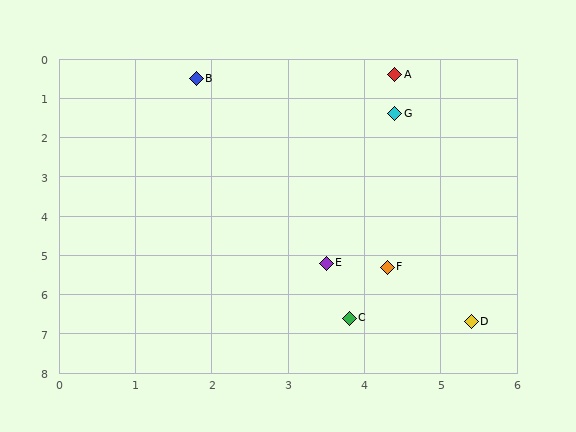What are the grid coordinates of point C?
Point C is at approximately (3.8, 6.6).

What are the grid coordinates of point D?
Point D is at approximately (5.4, 6.7).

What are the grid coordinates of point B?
Point B is at approximately (1.8, 0.5).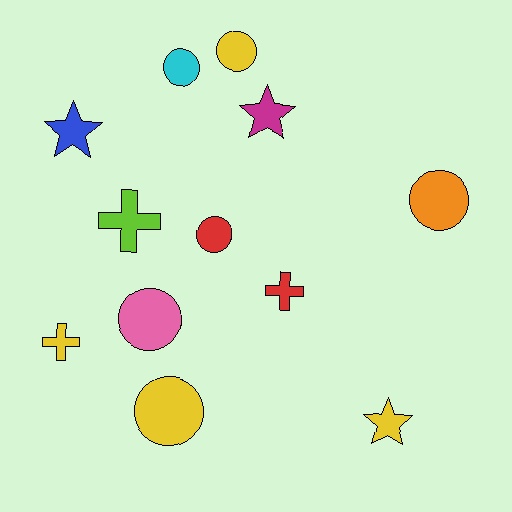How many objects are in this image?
There are 12 objects.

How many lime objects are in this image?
There is 1 lime object.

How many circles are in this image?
There are 6 circles.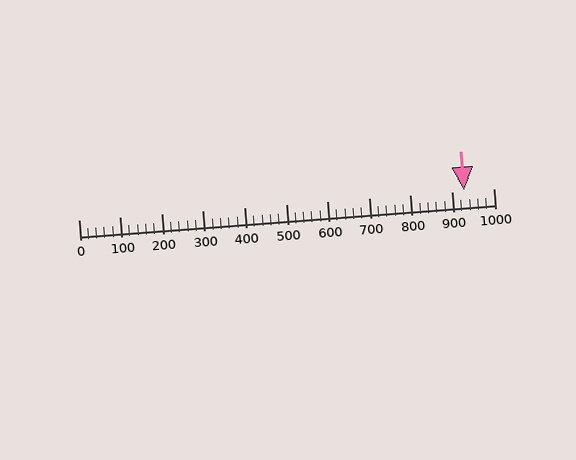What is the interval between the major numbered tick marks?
The major tick marks are spaced 100 units apart.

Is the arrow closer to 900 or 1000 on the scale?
The arrow is closer to 900.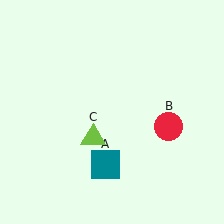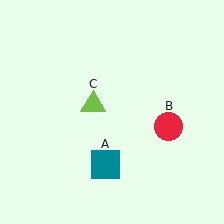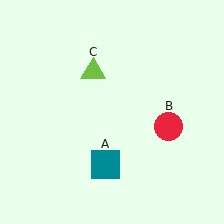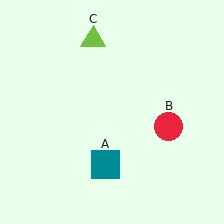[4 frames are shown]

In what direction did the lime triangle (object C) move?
The lime triangle (object C) moved up.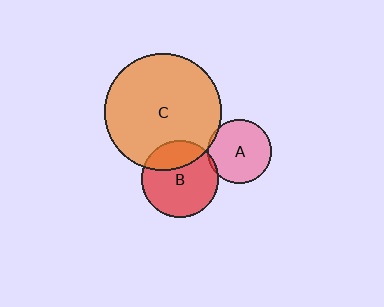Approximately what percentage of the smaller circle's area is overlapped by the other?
Approximately 5%.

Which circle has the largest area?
Circle C (orange).